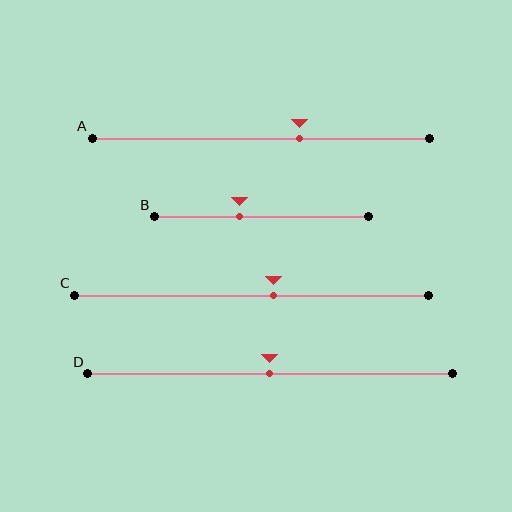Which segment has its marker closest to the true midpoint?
Segment D has its marker closest to the true midpoint.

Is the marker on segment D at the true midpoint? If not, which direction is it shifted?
Yes, the marker on segment D is at the true midpoint.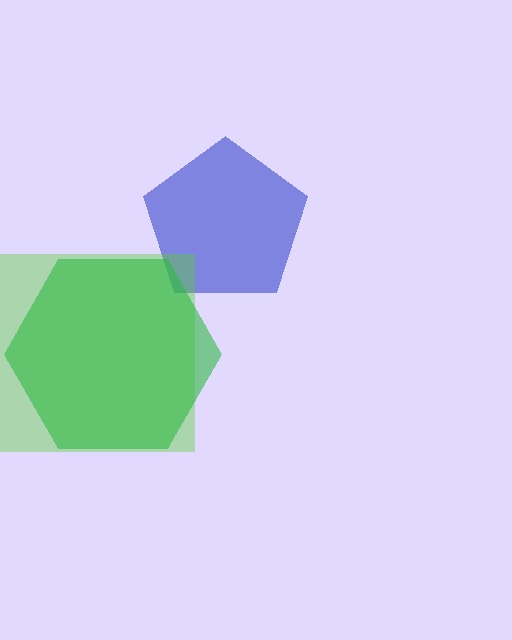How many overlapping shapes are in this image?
There are 3 overlapping shapes in the image.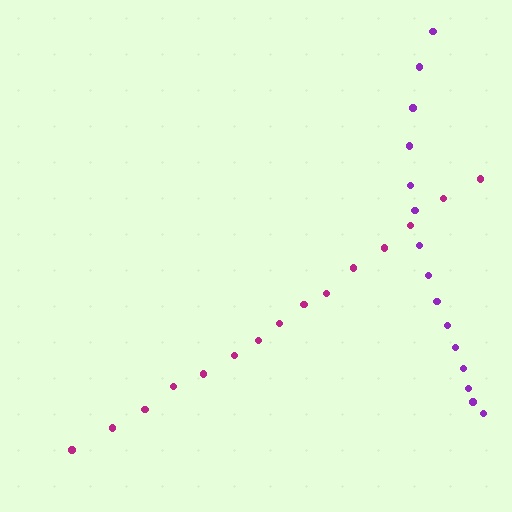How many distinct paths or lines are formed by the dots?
There are 2 distinct paths.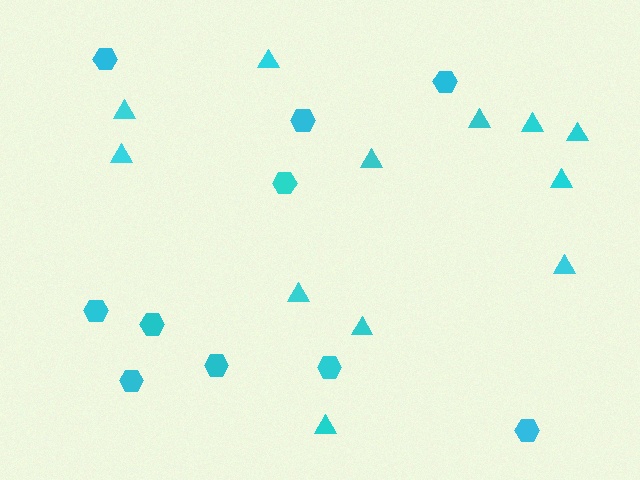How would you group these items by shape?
There are 2 groups: one group of triangles (12) and one group of hexagons (10).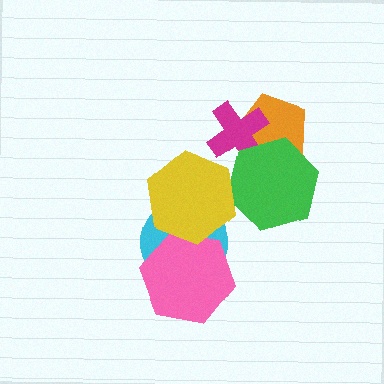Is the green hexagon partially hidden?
Yes, it is partially covered by another shape.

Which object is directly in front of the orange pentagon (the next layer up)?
The magenta cross is directly in front of the orange pentagon.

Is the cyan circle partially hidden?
Yes, it is partially covered by another shape.